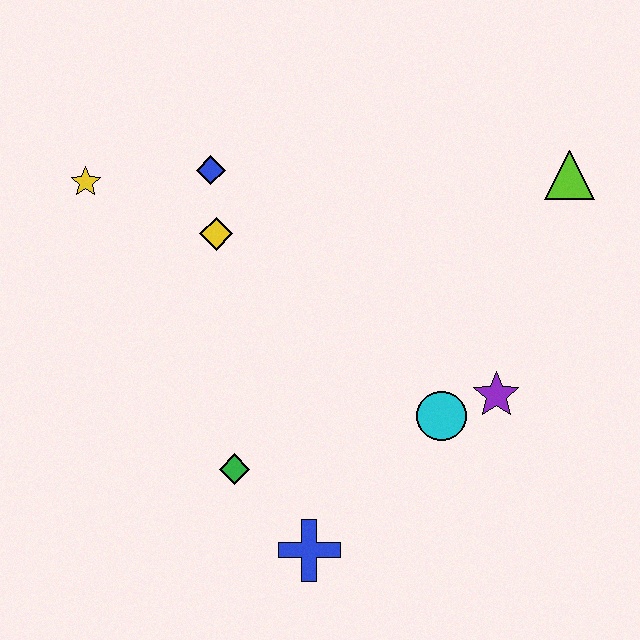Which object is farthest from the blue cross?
The lime triangle is farthest from the blue cross.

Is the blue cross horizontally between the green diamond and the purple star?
Yes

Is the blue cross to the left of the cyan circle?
Yes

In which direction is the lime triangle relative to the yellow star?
The lime triangle is to the right of the yellow star.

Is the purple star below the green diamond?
No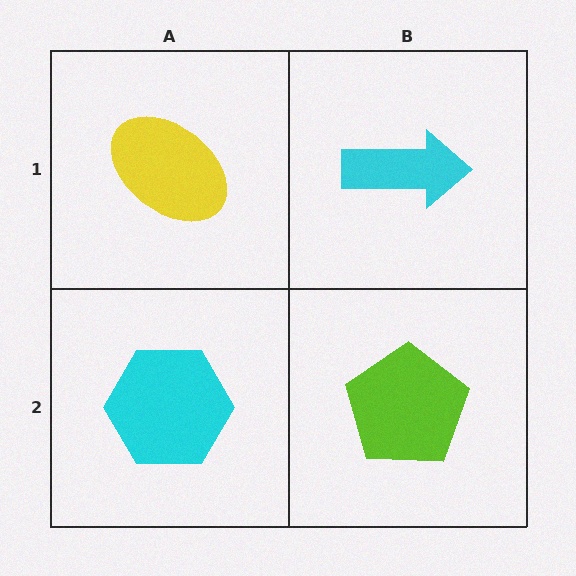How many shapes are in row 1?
2 shapes.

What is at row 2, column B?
A lime pentagon.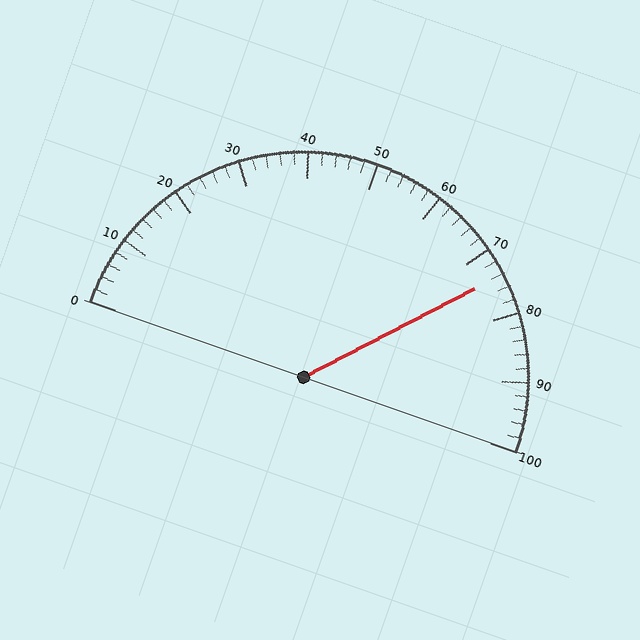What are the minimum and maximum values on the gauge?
The gauge ranges from 0 to 100.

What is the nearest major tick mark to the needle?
The nearest major tick mark is 70.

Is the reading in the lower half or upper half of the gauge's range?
The reading is in the upper half of the range (0 to 100).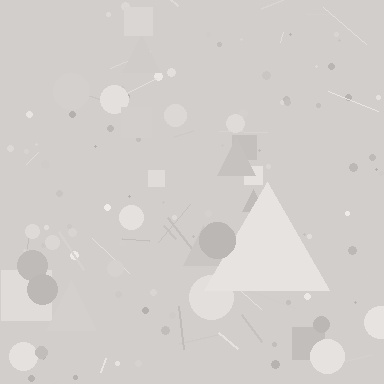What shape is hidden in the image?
A triangle is hidden in the image.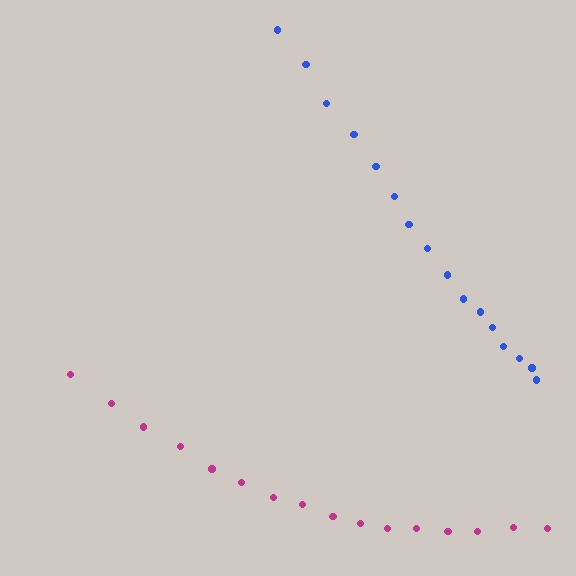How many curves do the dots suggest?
There are 2 distinct paths.